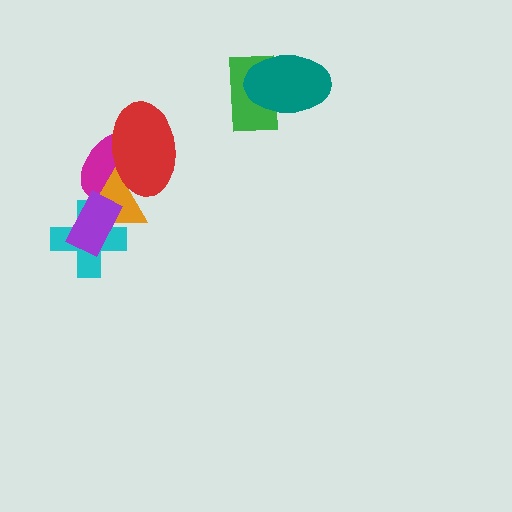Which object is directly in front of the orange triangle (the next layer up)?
The cyan cross is directly in front of the orange triangle.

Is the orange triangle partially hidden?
Yes, it is partially covered by another shape.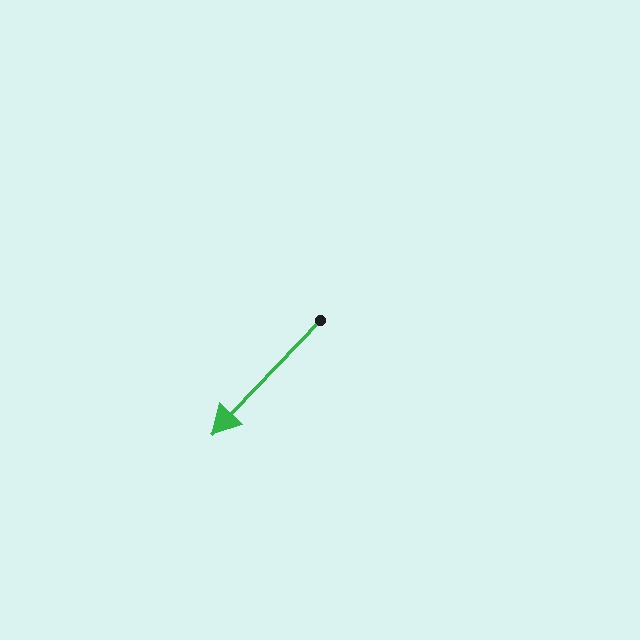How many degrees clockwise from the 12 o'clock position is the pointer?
Approximately 224 degrees.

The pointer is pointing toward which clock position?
Roughly 7 o'clock.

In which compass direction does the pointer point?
Southwest.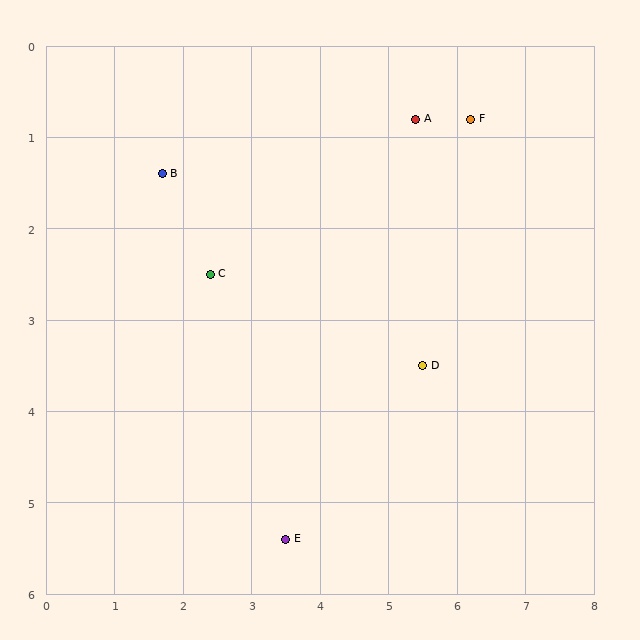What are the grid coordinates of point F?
Point F is at approximately (6.2, 0.8).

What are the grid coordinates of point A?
Point A is at approximately (5.4, 0.8).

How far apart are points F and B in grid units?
Points F and B are about 4.5 grid units apart.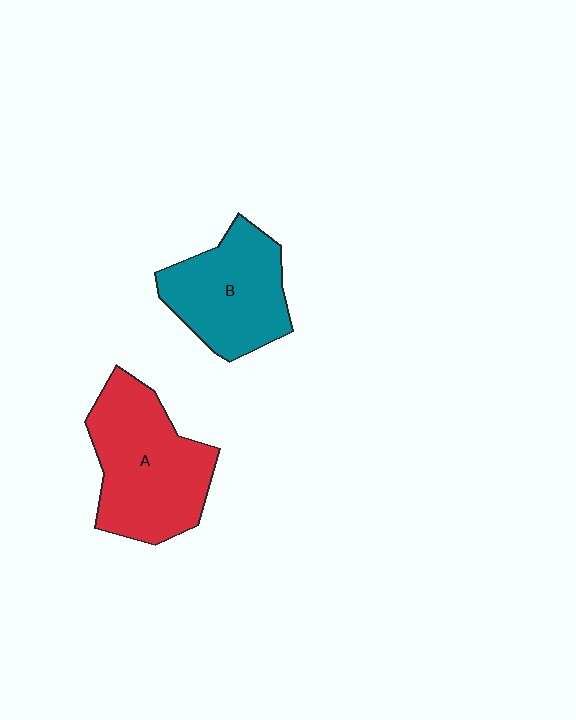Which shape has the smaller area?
Shape B (teal).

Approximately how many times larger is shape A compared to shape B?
Approximately 1.2 times.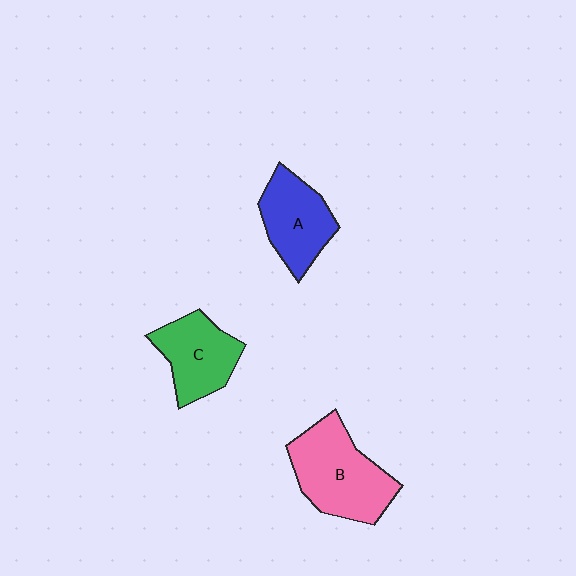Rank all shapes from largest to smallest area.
From largest to smallest: B (pink), A (blue), C (green).